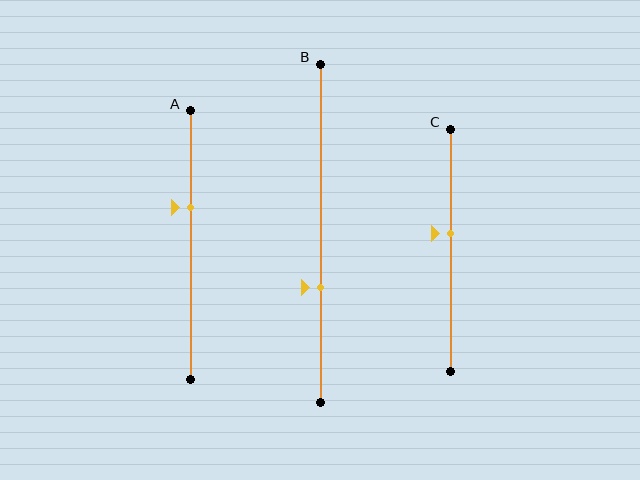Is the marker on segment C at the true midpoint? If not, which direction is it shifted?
No, the marker on segment C is shifted upward by about 7% of the segment length.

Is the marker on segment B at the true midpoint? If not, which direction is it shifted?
No, the marker on segment B is shifted downward by about 16% of the segment length.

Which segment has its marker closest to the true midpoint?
Segment C has its marker closest to the true midpoint.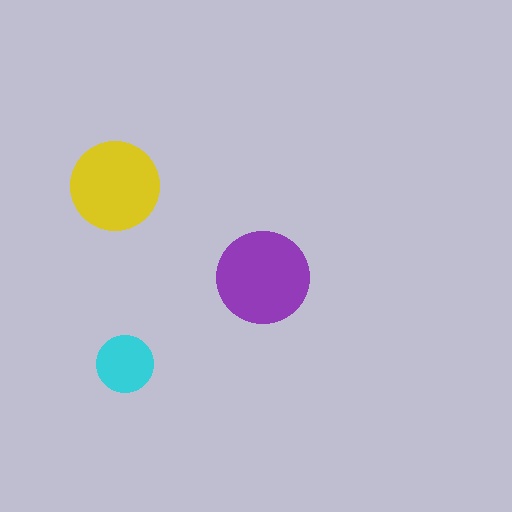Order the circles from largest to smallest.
the purple one, the yellow one, the cyan one.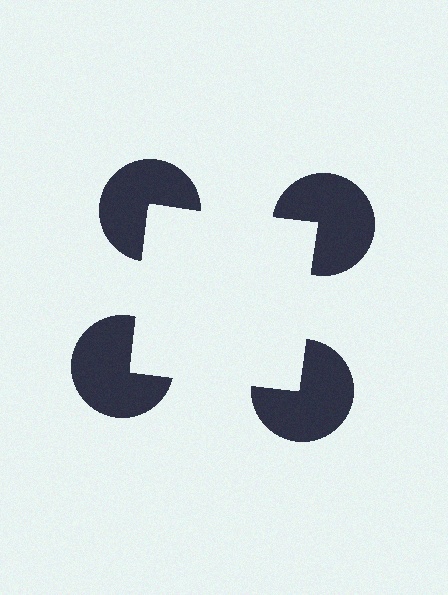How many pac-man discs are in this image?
There are 4 — one at each vertex of the illusory square.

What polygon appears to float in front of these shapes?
An illusory square — its edges are inferred from the aligned wedge cuts in the pac-man discs, not physically drawn.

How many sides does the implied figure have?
4 sides.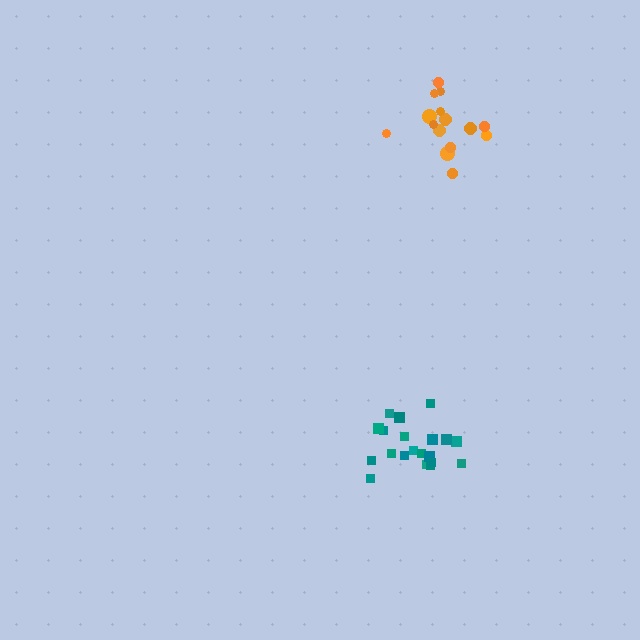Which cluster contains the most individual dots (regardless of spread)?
Teal (21).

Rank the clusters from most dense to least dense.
teal, orange.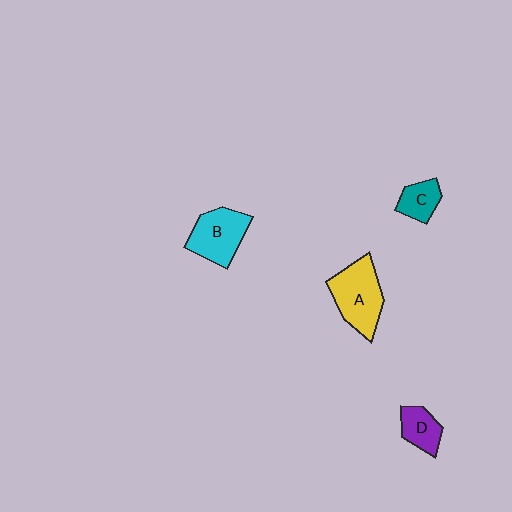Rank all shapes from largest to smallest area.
From largest to smallest: A (yellow), B (cyan), D (purple), C (teal).